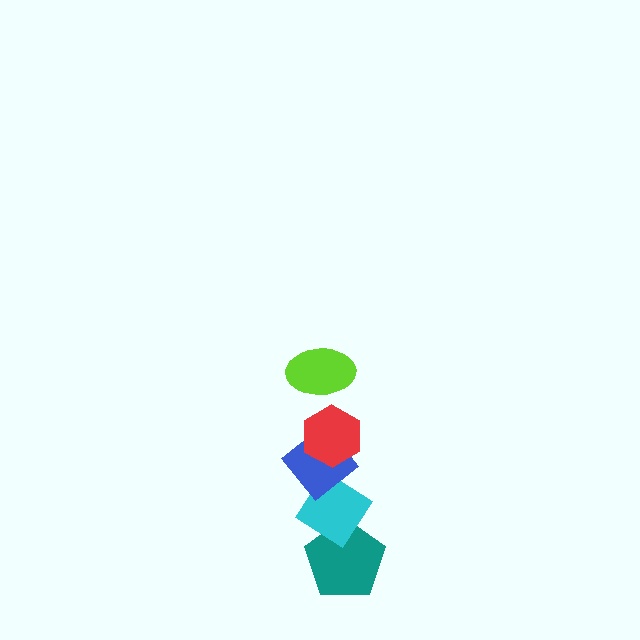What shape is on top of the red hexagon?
The lime ellipse is on top of the red hexagon.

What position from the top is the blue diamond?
The blue diamond is 3rd from the top.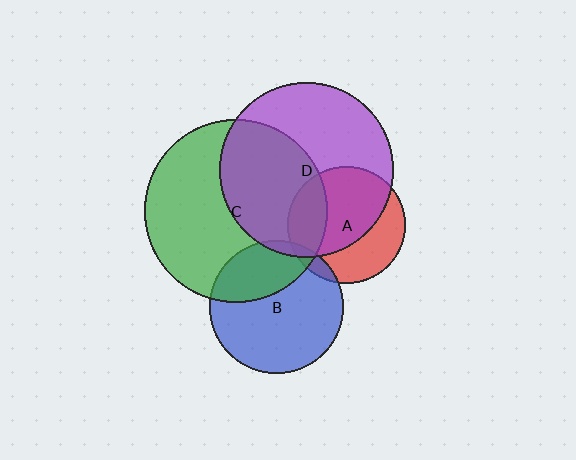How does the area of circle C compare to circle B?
Approximately 1.9 times.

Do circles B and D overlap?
Yes.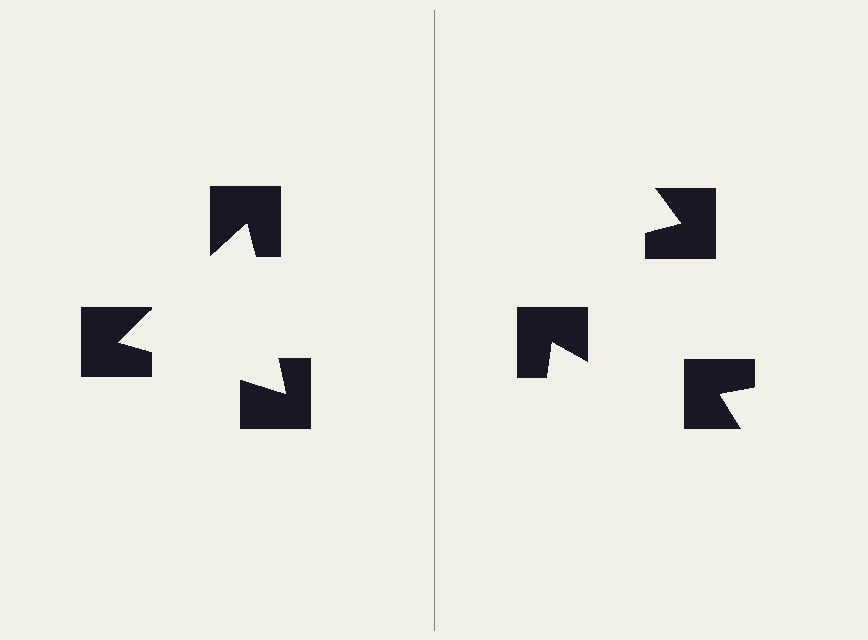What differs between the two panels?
The notched squares are positioned identically on both sides; only the wedge orientations differ. On the left they align to a triangle; on the right they are misaligned.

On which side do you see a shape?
An illusory triangle appears on the left side. On the right side the wedge cuts are rotated, so no coherent shape forms.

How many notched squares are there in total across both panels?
6 — 3 on each side.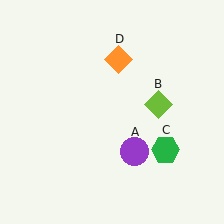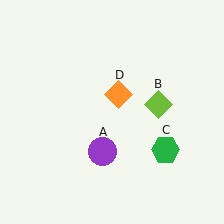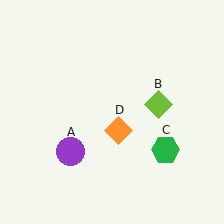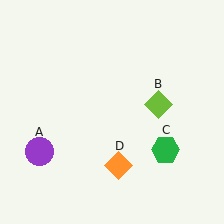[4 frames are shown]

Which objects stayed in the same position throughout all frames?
Lime diamond (object B) and green hexagon (object C) remained stationary.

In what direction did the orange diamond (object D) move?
The orange diamond (object D) moved down.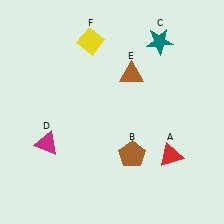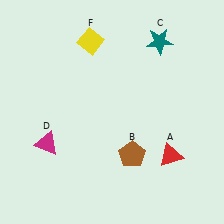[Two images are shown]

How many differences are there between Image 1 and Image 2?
There is 1 difference between the two images.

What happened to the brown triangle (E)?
The brown triangle (E) was removed in Image 2. It was in the top-right area of Image 1.